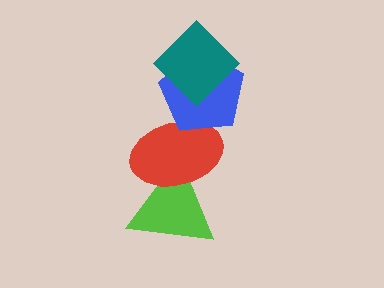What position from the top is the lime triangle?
The lime triangle is 4th from the top.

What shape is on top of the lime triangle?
The red ellipse is on top of the lime triangle.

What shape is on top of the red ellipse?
The blue pentagon is on top of the red ellipse.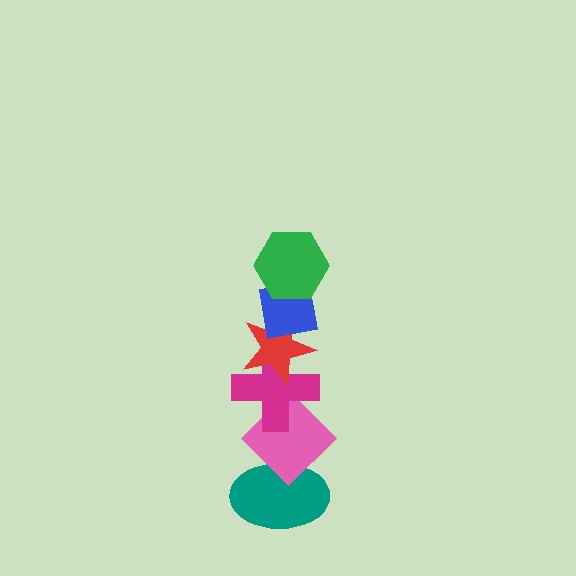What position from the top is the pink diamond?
The pink diamond is 5th from the top.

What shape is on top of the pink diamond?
The magenta cross is on top of the pink diamond.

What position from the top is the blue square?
The blue square is 2nd from the top.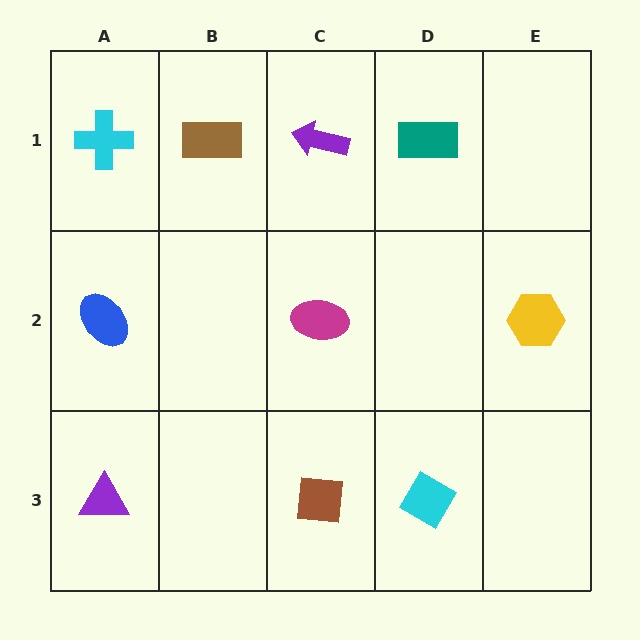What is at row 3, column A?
A purple triangle.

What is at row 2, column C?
A magenta ellipse.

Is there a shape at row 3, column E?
No, that cell is empty.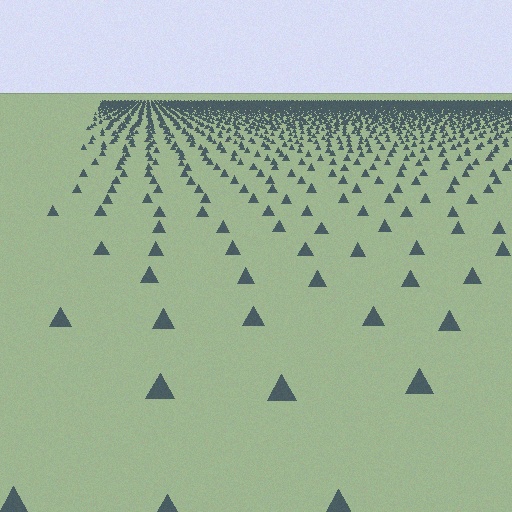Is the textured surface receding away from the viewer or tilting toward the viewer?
The surface is receding away from the viewer. Texture elements get smaller and denser toward the top.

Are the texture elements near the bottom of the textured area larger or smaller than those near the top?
Larger. Near the bottom, elements are closer to the viewer and appear at a bigger on-screen size.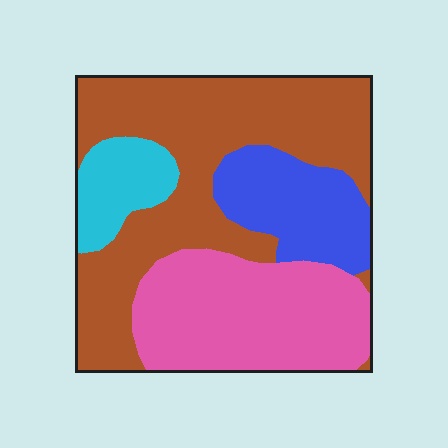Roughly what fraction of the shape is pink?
Pink covers about 30% of the shape.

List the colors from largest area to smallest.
From largest to smallest: brown, pink, blue, cyan.